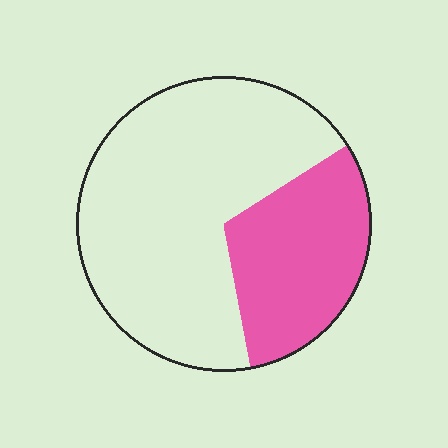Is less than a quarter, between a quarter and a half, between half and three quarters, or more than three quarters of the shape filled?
Between a quarter and a half.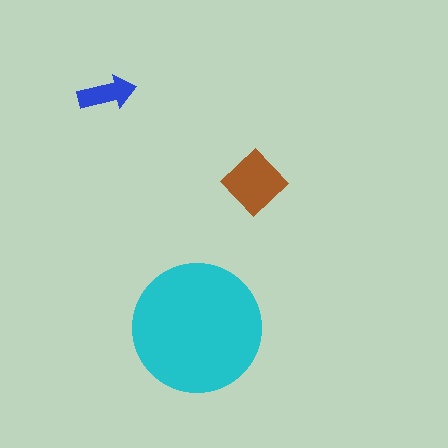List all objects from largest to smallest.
The cyan circle, the brown diamond, the blue arrow.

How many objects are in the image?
There are 3 objects in the image.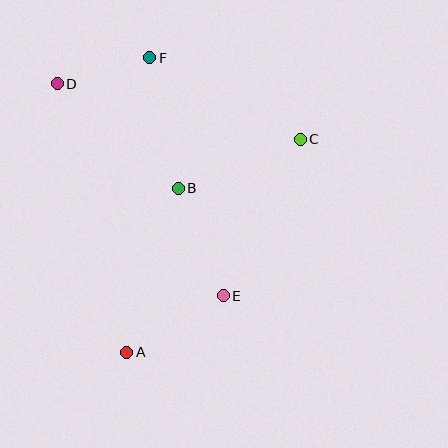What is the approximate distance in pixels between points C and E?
The distance between C and E is approximately 175 pixels.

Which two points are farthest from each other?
Points A and F are farthest from each other.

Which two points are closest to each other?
Points D and F are closest to each other.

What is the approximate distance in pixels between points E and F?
The distance between E and F is approximately 249 pixels.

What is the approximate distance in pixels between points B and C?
The distance between B and C is approximately 131 pixels.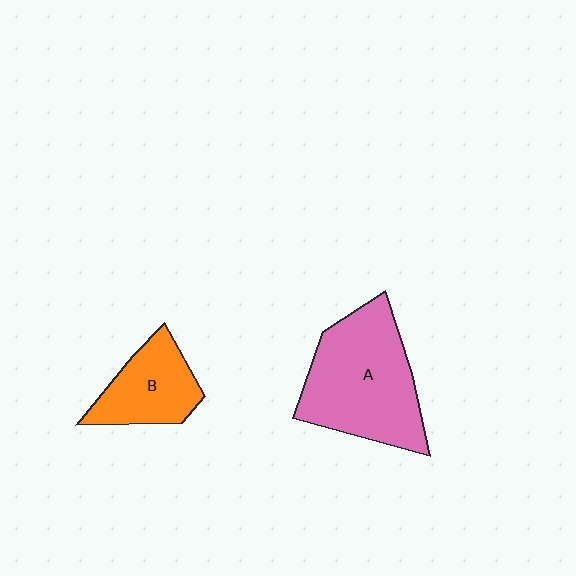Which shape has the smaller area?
Shape B (orange).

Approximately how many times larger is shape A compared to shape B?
Approximately 1.9 times.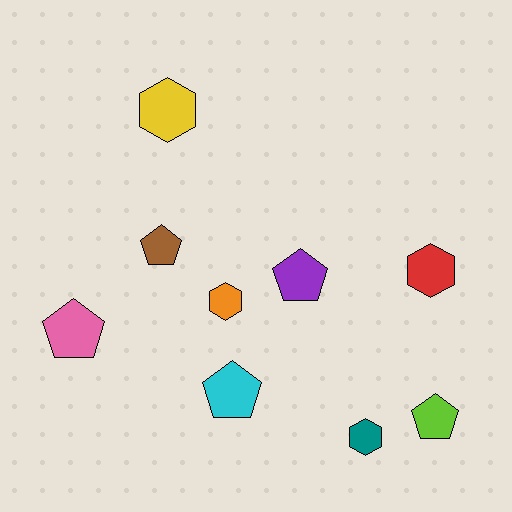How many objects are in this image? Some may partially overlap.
There are 9 objects.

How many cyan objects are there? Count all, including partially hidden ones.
There is 1 cyan object.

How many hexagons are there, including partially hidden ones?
There are 4 hexagons.